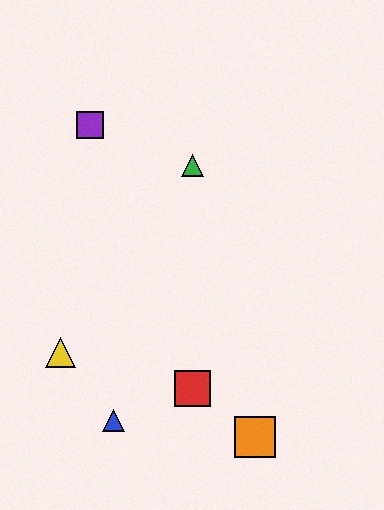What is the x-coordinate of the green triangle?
The green triangle is at x≈192.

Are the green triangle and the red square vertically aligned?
Yes, both are at x≈192.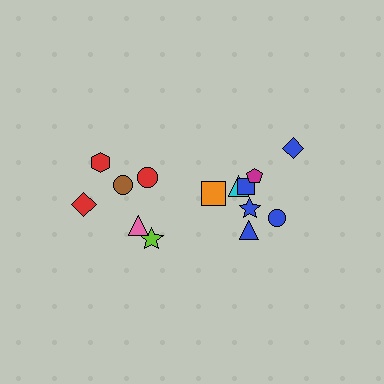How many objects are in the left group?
There are 6 objects.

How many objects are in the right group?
There are 8 objects.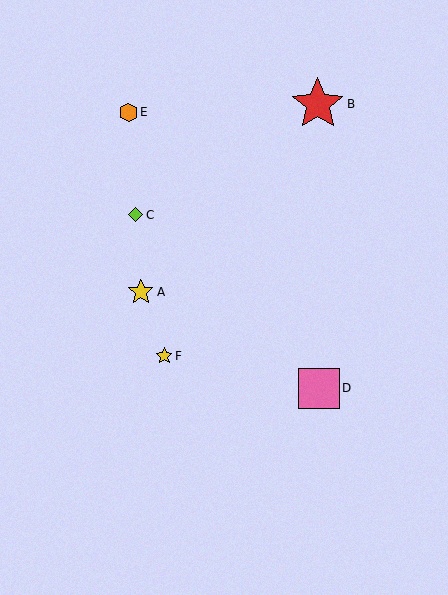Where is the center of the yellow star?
The center of the yellow star is at (141, 292).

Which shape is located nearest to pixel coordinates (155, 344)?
The yellow star (labeled F) at (164, 356) is nearest to that location.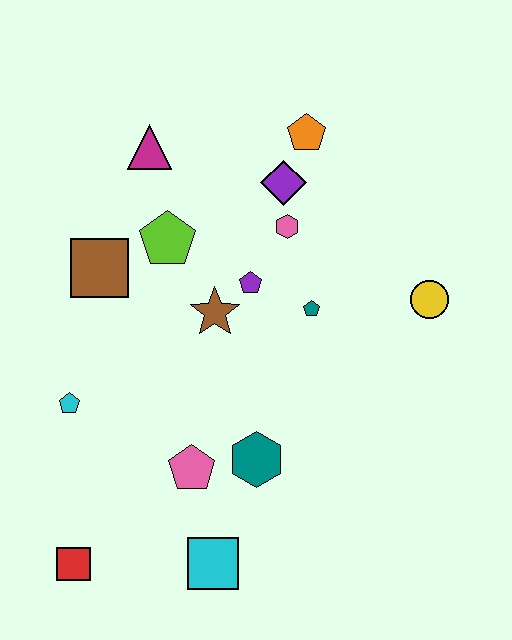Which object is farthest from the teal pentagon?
The red square is farthest from the teal pentagon.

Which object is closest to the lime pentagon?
The brown square is closest to the lime pentagon.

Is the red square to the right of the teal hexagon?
No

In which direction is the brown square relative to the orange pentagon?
The brown square is to the left of the orange pentagon.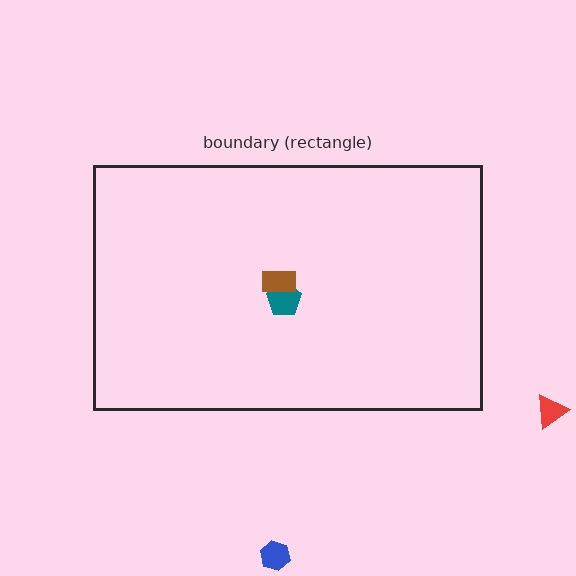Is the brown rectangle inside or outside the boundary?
Inside.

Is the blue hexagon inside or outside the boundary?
Outside.